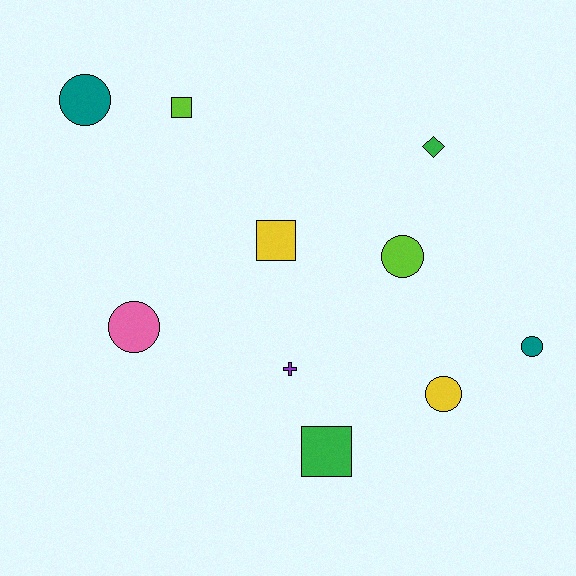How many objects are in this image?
There are 10 objects.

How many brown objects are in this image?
There are no brown objects.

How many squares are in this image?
There are 3 squares.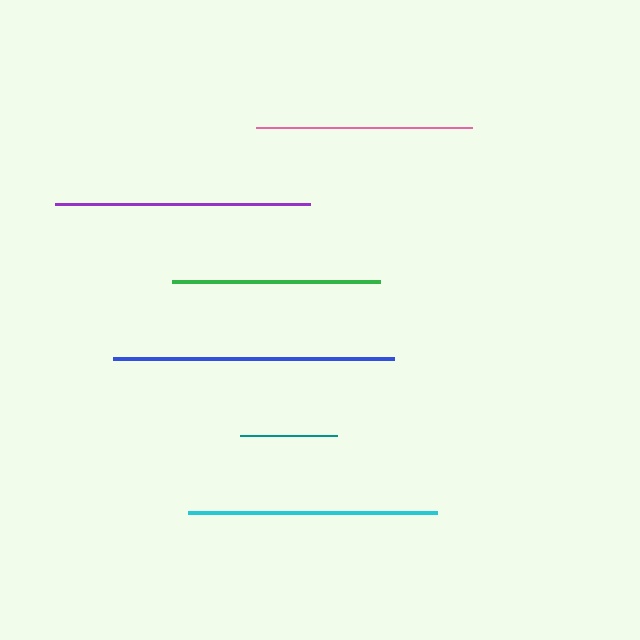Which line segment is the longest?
The blue line is the longest at approximately 281 pixels.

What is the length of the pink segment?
The pink segment is approximately 216 pixels long.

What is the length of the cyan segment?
The cyan segment is approximately 249 pixels long.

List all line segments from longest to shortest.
From longest to shortest: blue, purple, cyan, pink, green, teal.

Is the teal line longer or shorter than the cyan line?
The cyan line is longer than the teal line.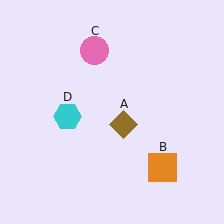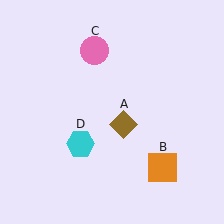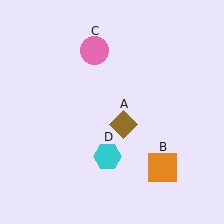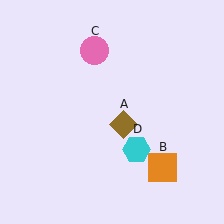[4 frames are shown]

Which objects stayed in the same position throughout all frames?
Brown diamond (object A) and orange square (object B) and pink circle (object C) remained stationary.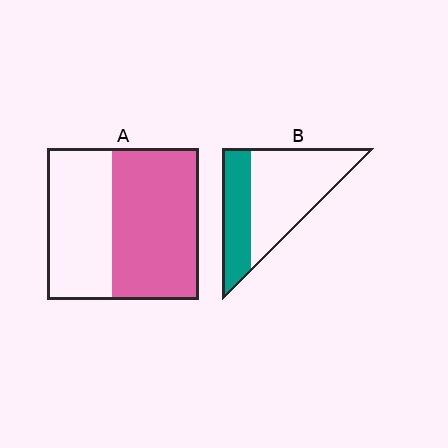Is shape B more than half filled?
No.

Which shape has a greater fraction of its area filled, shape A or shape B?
Shape A.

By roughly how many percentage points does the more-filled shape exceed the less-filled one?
By roughly 25 percentage points (A over B).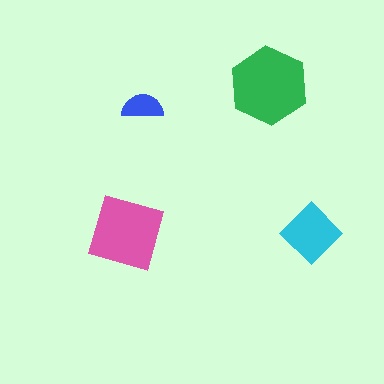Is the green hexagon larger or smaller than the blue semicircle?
Larger.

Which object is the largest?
The green hexagon.